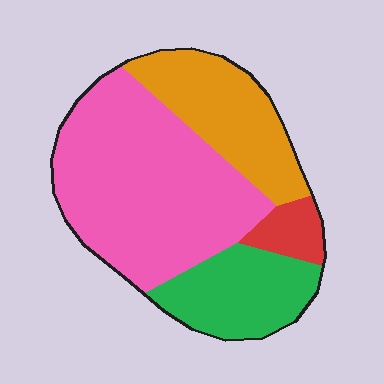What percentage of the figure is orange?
Orange covers roughly 25% of the figure.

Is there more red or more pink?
Pink.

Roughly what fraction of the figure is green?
Green covers about 20% of the figure.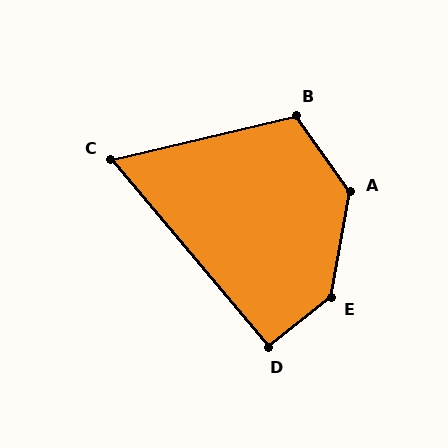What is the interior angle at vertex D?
Approximately 92 degrees (approximately right).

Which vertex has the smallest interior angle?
C, at approximately 63 degrees.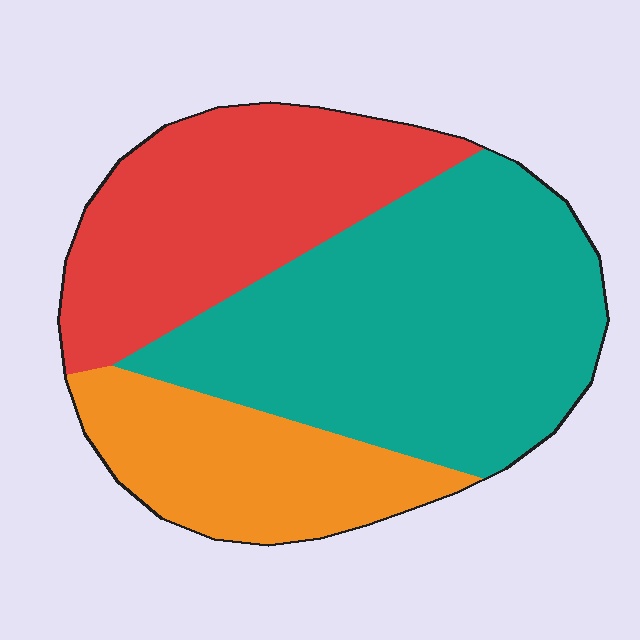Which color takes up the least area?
Orange, at roughly 20%.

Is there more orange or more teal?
Teal.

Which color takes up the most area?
Teal, at roughly 50%.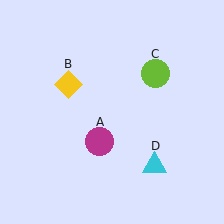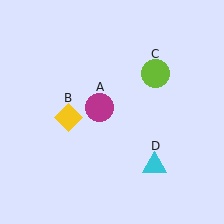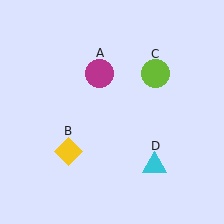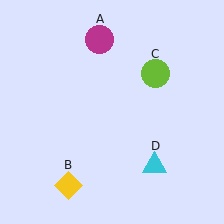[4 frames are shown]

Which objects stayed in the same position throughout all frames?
Lime circle (object C) and cyan triangle (object D) remained stationary.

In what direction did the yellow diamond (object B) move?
The yellow diamond (object B) moved down.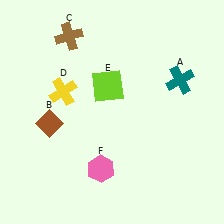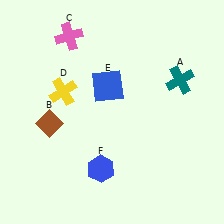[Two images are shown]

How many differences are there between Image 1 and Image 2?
There are 3 differences between the two images.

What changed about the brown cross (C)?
In Image 1, C is brown. In Image 2, it changed to pink.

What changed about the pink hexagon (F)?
In Image 1, F is pink. In Image 2, it changed to blue.